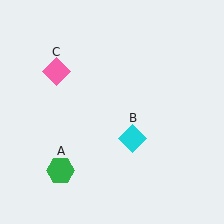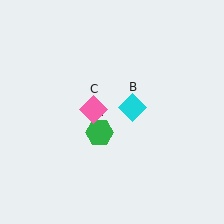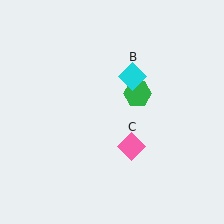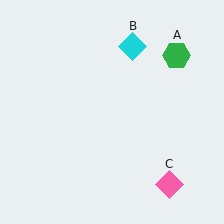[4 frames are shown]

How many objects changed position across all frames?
3 objects changed position: green hexagon (object A), cyan diamond (object B), pink diamond (object C).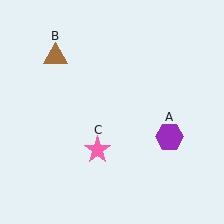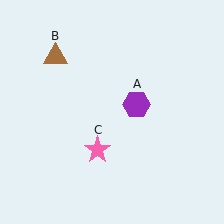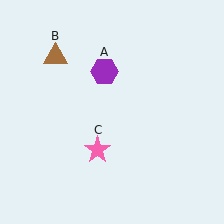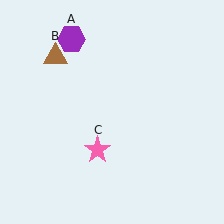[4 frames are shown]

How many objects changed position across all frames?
1 object changed position: purple hexagon (object A).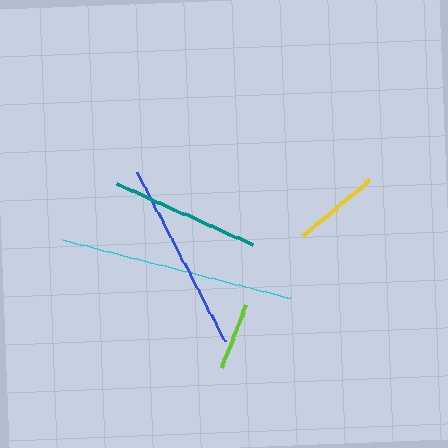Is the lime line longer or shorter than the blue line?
The blue line is longer than the lime line.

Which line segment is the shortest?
The lime line is the shortest at approximately 67 pixels.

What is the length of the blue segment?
The blue segment is approximately 190 pixels long.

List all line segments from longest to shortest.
From longest to shortest: cyan, blue, teal, yellow, lime.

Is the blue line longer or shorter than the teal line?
The blue line is longer than the teal line.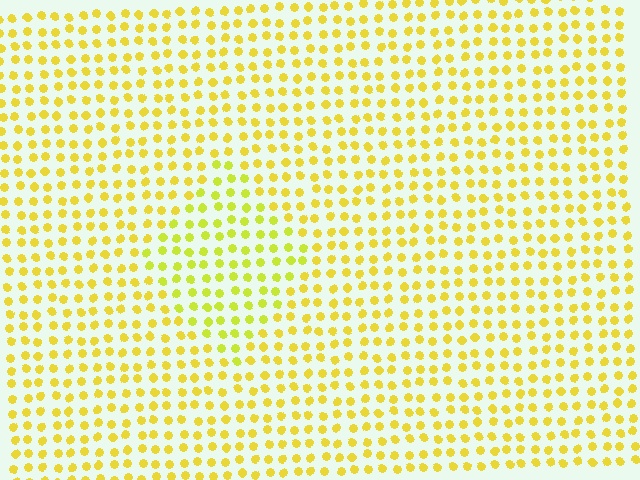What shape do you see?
I see a diamond.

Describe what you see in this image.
The image is filled with small yellow elements in a uniform arrangement. A diamond-shaped region is visible where the elements are tinted to a slightly different hue, forming a subtle color boundary.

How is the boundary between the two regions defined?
The boundary is defined purely by a slight shift in hue (about 18 degrees). Spacing, size, and orientation are identical on both sides.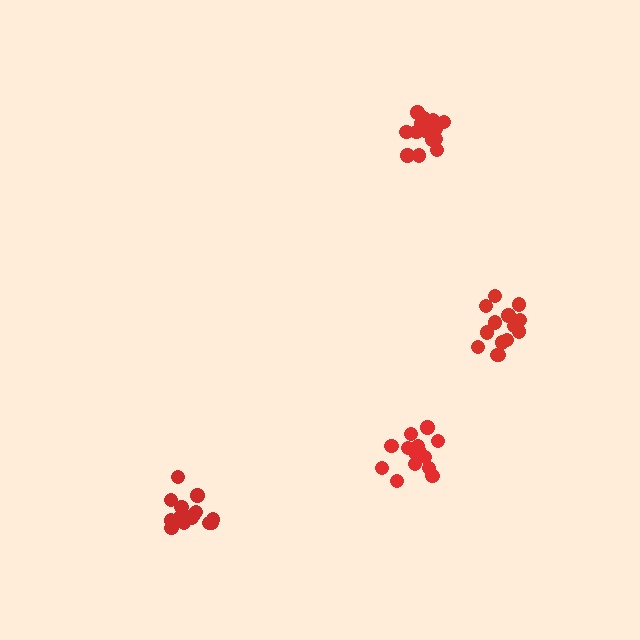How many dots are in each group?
Group 1: 14 dots, Group 2: 19 dots, Group 3: 14 dots, Group 4: 14 dots (61 total).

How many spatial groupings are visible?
There are 4 spatial groupings.